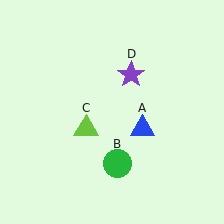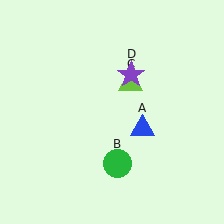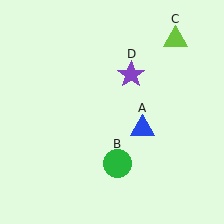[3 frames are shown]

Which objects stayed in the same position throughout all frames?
Blue triangle (object A) and green circle (object B) and purple star (object D) remained stationary.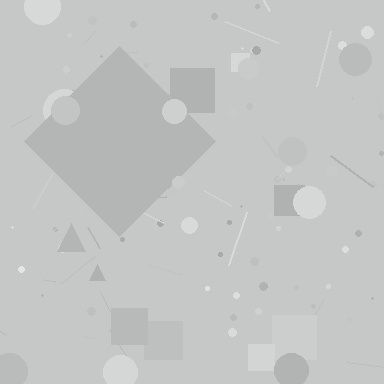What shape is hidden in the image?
A diamond is hidden in the image.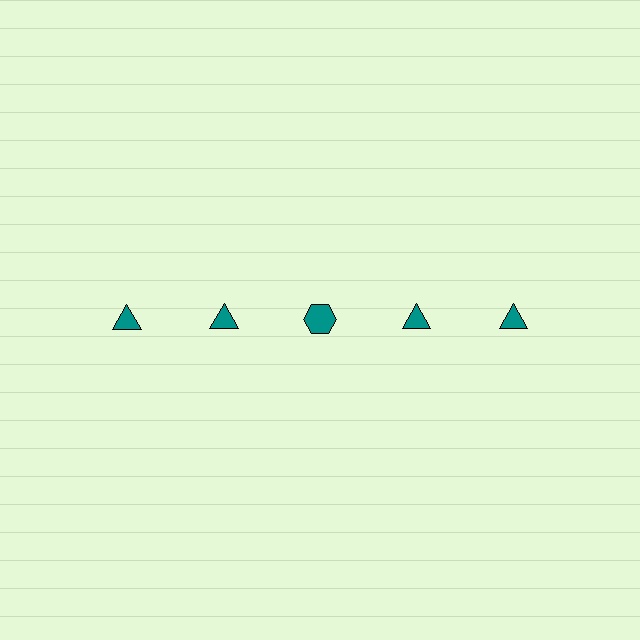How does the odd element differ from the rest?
It has a different shape: hexagon instead of triangle.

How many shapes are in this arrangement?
There are 5 shapes arranged in a grid pattern.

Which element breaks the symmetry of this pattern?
The teal hexagon in the top row, center column breaks the symmetry. All other shapes are teal triangles.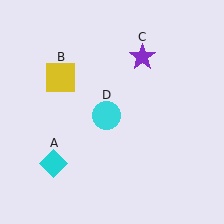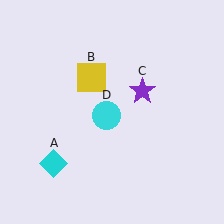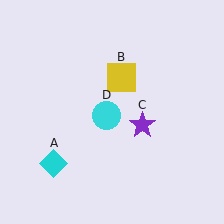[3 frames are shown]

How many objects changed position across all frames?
2 objects changed position: yellow square (object B), purple star (object C).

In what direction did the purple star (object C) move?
The purple star (object C) moved down.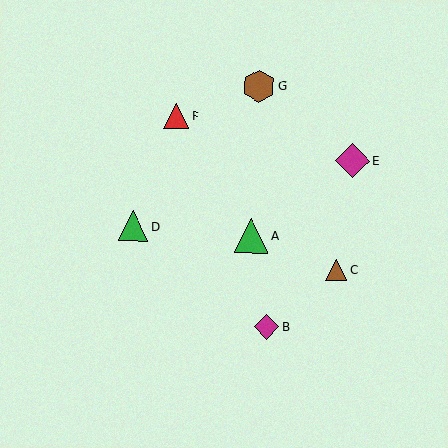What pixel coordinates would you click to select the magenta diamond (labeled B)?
Click at (267, 327) to select the magenta diamond B.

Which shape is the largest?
The magenta diamond (labeled E) is the largest.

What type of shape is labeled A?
Shape A is a green triangle.